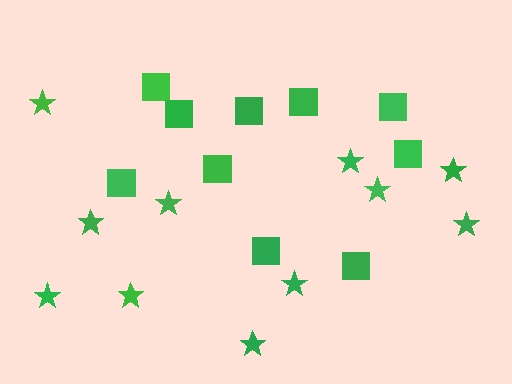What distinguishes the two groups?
There are 2 groups: one group of squares (10) and one group of stars (11).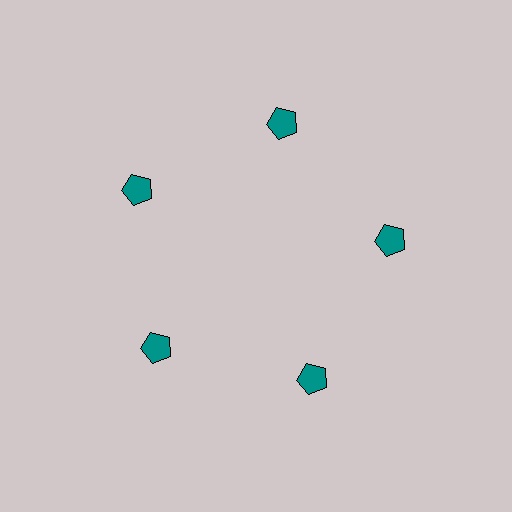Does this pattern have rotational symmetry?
Yes, this pattern has 5-fold rotational symmetry. It looks the same after rotating 72 degrees around the center.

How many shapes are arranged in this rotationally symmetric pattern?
There are 5 shapes, arranged in 5 groups of 1.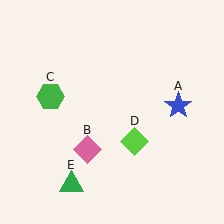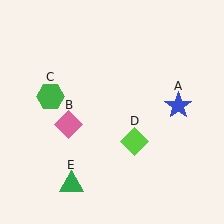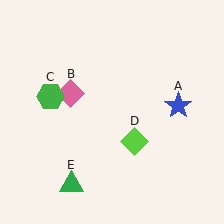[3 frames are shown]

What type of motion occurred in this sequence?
The pink diamond (object B) rotated clockwise around the center of the scene.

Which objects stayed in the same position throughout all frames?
Blue star (object A) and green hexagon (object C) and lime diamond (object D) and green triangle (object E) remained stationary.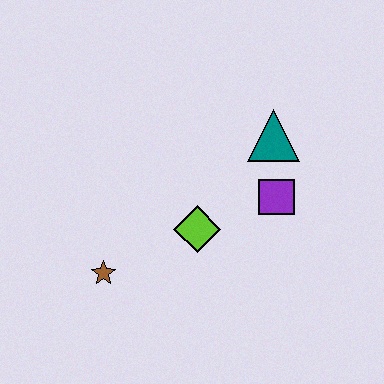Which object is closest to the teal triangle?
The purple square is closest to the teal triangle.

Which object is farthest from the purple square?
The brown star is farthest from the purple square.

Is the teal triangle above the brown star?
Yes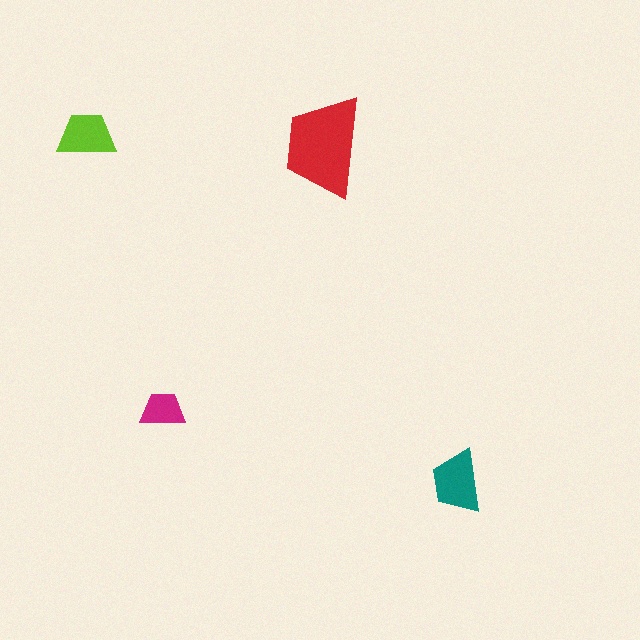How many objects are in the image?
There are 4 objects in the image.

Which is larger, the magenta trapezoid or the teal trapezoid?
The teal one.